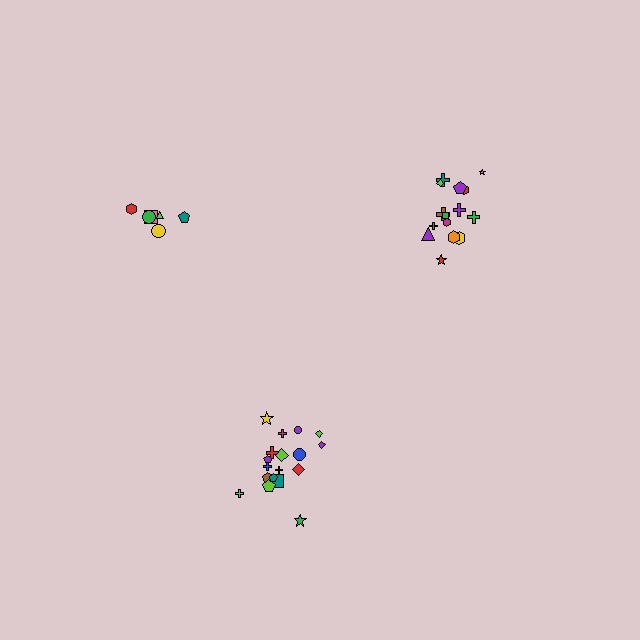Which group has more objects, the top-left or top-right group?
The top-right group.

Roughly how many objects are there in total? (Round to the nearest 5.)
Roughly 40 objects in total.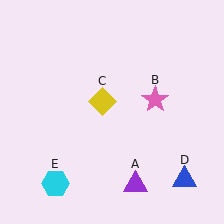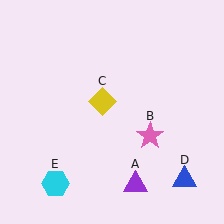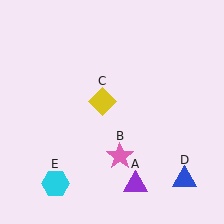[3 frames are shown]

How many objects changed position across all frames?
1 object changed position: pink star (object B).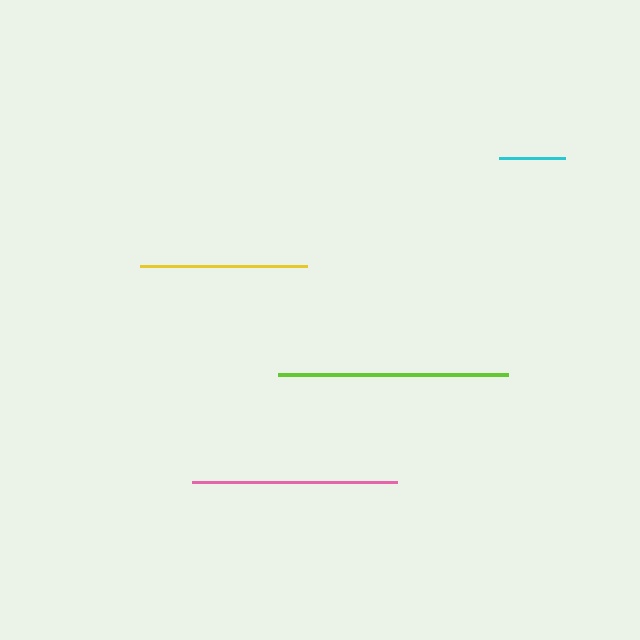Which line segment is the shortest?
The cyan line is the shortest at approximately 66 pixels.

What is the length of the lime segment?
The lime segment is approximately 230 pixels long.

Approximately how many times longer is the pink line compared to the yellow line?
The pink line is approximately 1.2 times the length of the yellow line.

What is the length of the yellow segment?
The yellow segment is approximately 167 pixels long.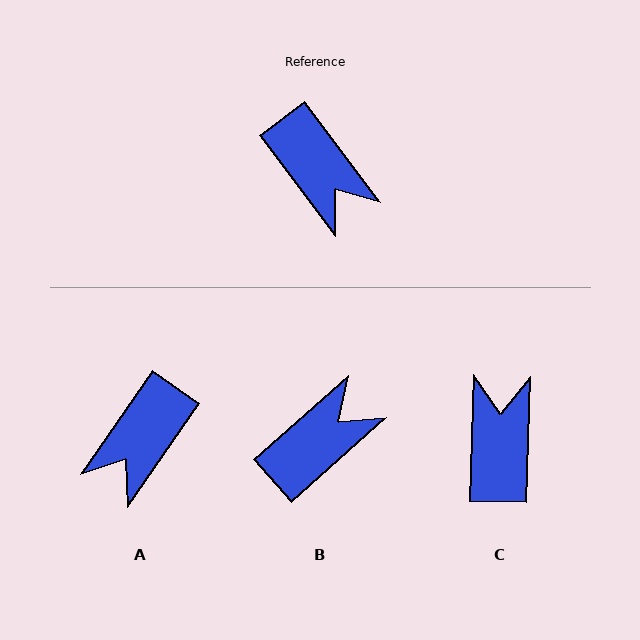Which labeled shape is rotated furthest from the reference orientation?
C, about 142 degrees away.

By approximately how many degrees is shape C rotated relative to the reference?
Approximately 142 degrees counter-clockwise.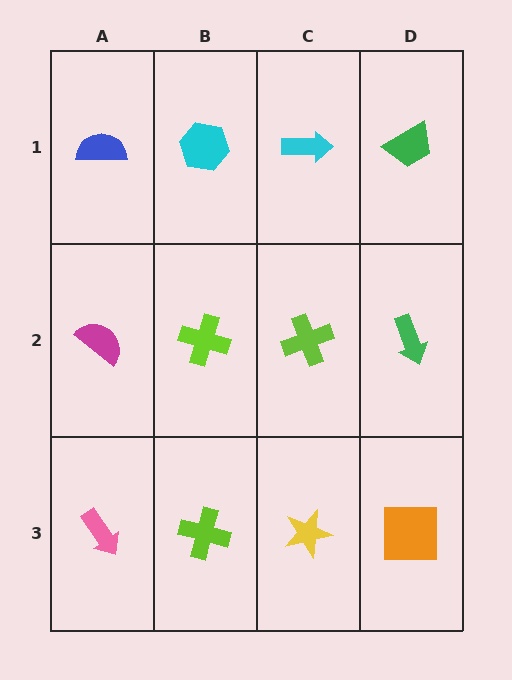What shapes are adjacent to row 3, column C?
A lime cross (row 2, column C), a lime cross (row 3, column B), an orange square (row 3, column D).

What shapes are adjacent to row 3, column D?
A green arrow (row 2, column D), a yellow star (row 3, column C).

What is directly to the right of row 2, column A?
A lime cross.